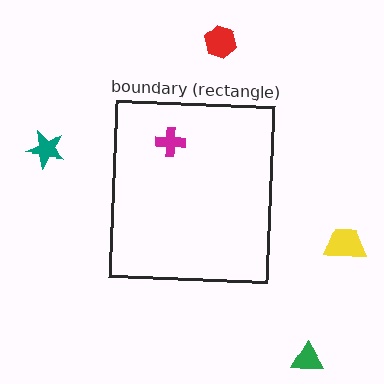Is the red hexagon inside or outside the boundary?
Outside.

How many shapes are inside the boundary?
1 inside, 4 outside.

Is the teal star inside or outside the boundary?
Outside.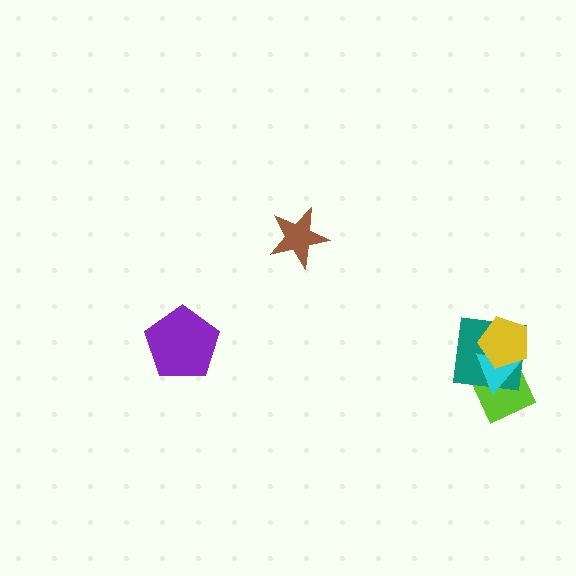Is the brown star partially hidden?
No, no other shape covers it.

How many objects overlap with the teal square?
3 objects overlap with the teal square.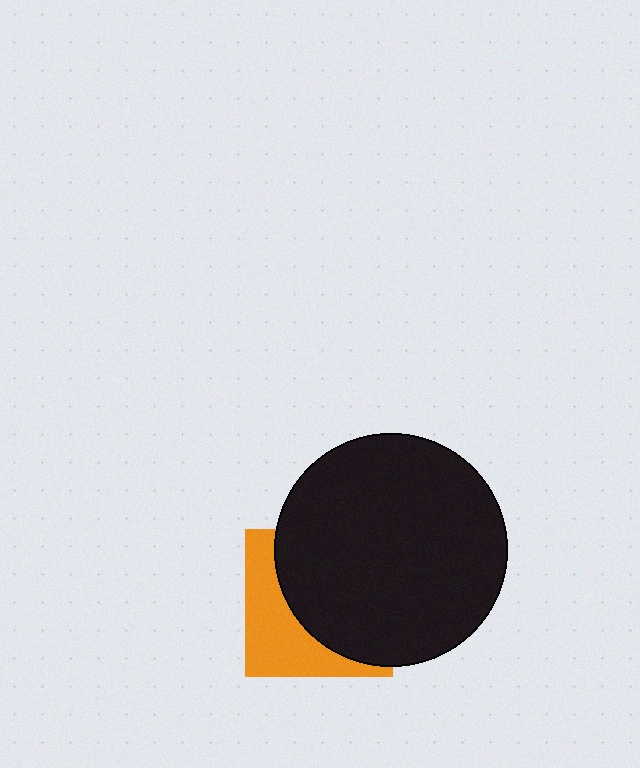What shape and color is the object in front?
The object in front is a black circle.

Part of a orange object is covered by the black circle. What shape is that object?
It is a square.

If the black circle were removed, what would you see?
You would see the complete orange square.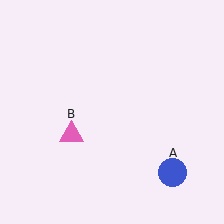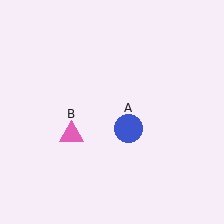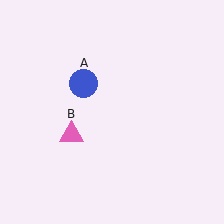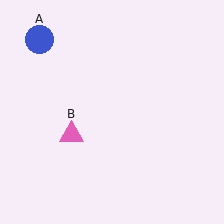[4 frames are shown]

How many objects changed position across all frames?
1 object changed position: blue circle (object A).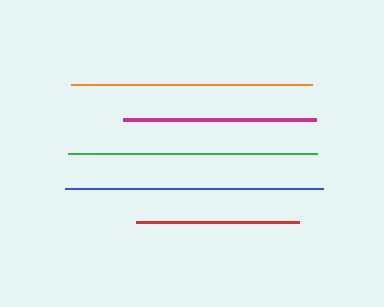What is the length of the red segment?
The red segment is approximately 164 pixels long.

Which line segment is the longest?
The blue line is the longest at approximately 258 pixels.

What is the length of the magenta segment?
The magenta segment is approximately 194 pixels long.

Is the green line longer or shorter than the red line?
The green line is longer than the red line.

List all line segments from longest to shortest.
From longest to shortest: blue, green, orange, magenta, red.